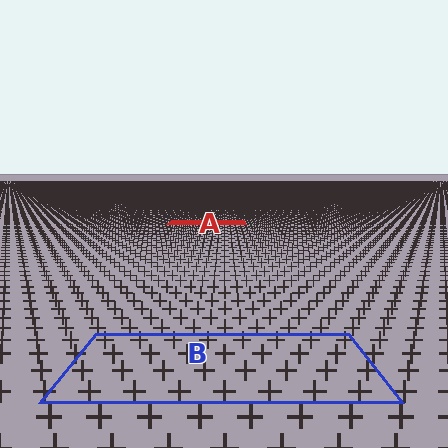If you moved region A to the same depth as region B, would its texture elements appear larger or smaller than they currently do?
They would appear larger. At a closer depth, the same texture elements are projected at a bigger on-screen size.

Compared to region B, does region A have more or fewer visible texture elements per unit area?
Region A has more texture elements per unit area — they are packed more densely because it is farther away.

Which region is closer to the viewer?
Region B is closer. The texture elements there are larger and more spread out.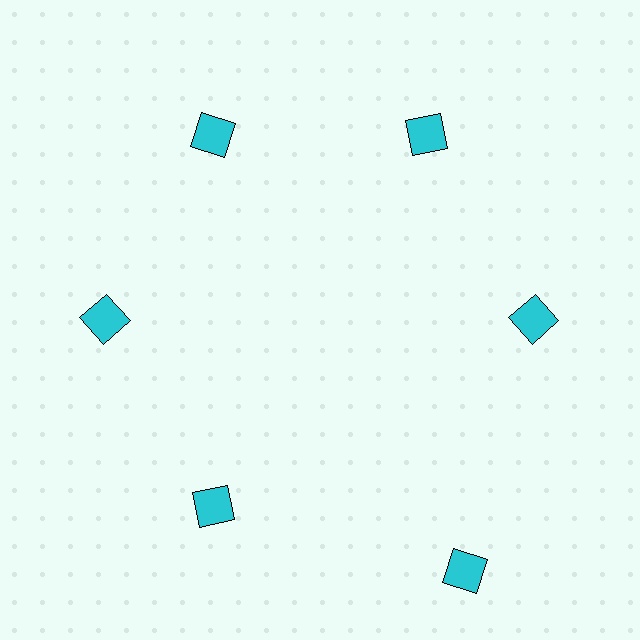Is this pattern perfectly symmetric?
No. The 6 cyan squares are arranged in a ring, but one element near the 5 o'clock position is pushed outward from the center, breaking the 6-fold rotational symmetry.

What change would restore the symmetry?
The symmetry would be restored by moving it inward, back onto the ring so that all 6 squares sit at equal angles and equal distance from the center.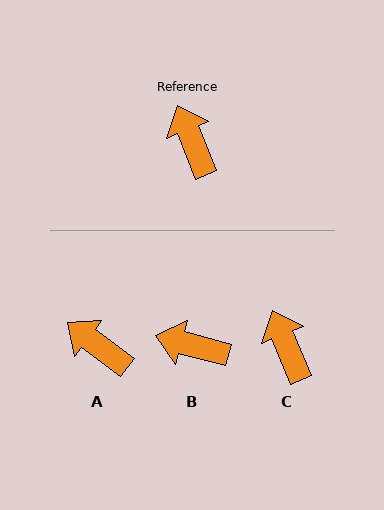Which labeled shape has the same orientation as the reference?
C.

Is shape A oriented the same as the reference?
No, it is off by about 31 degrees.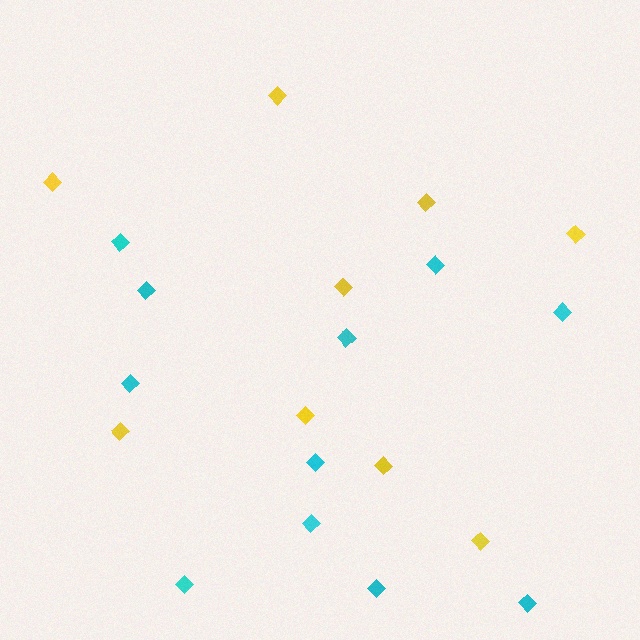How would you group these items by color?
There are 2 groups: one group of yellow diamonds (9) and one group of cyan diamonds (11).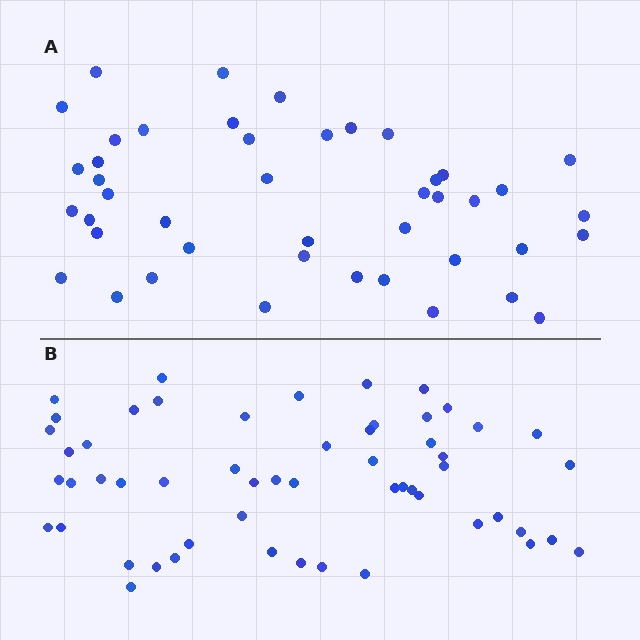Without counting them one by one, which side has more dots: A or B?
Region B (the bottom region) has more dots.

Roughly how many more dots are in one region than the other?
Region B has roughly 12 or so more dots than region A.